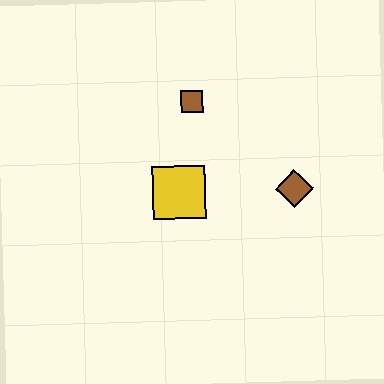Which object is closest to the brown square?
The yellow square is closest to the brown square.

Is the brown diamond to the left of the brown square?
No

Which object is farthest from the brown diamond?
The brown square is farthest from the brown diamond.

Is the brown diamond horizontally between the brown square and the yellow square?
No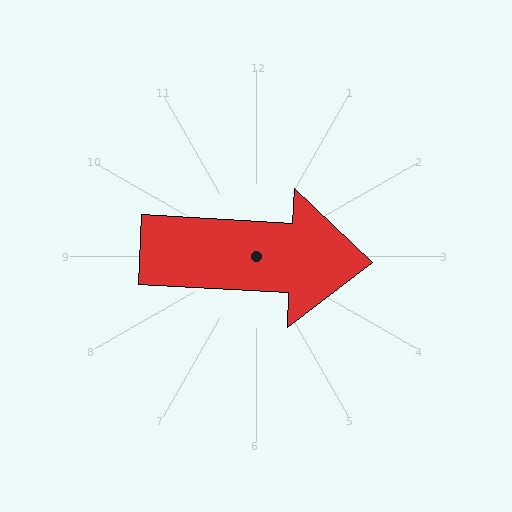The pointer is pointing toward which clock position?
Roughly 3 o'clock.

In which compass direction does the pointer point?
East.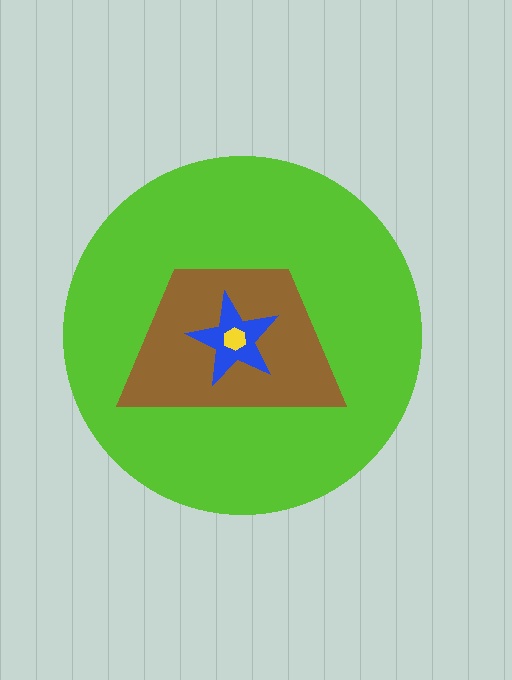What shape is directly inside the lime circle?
The brown trapezoid.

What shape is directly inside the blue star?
The yellow hexagon.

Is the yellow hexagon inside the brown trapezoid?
Yes.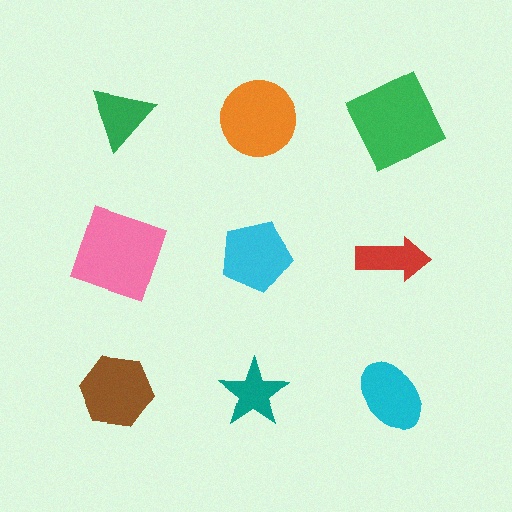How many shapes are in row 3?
3 shapes.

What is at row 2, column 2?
A cyan pentagon.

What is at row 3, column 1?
A brown hexagon.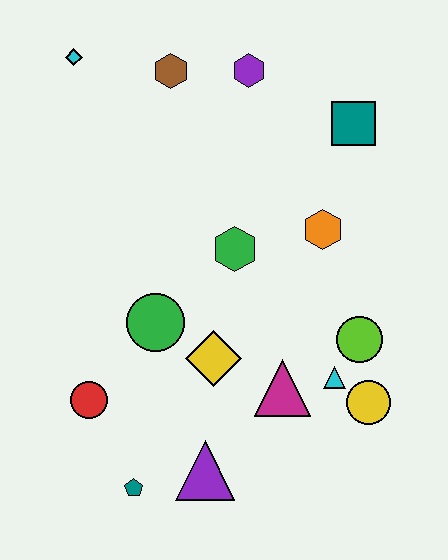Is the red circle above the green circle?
No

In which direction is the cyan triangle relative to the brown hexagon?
The cyan triangle is below the brown hexagon.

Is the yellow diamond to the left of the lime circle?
Yes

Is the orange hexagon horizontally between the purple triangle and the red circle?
No